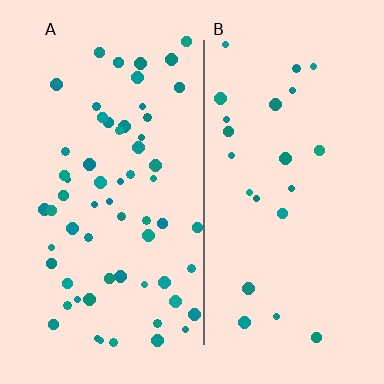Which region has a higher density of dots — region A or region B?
A (the left).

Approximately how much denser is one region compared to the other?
Approximately 2.6× — region A over region B.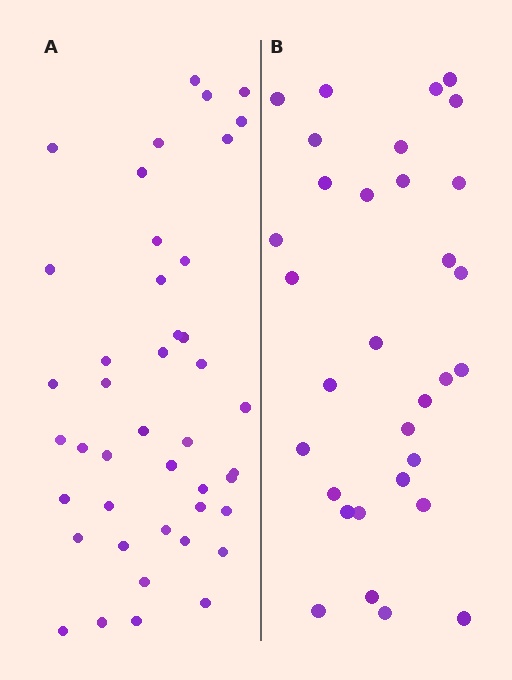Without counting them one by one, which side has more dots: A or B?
Region A (the left region) has more dots.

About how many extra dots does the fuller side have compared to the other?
Region A has roughly 12 or so more dots than region B.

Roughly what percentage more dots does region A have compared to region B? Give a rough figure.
About 35% more.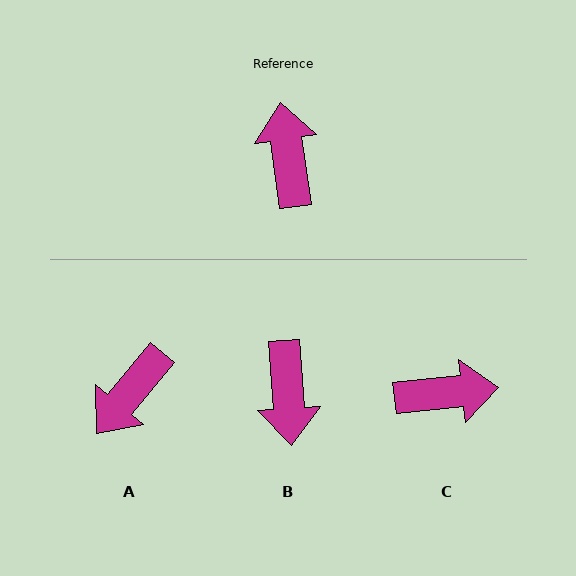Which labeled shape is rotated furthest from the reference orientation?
B, about 176 degrees away.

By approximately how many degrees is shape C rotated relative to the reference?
Approximately 92 degrees clockwise.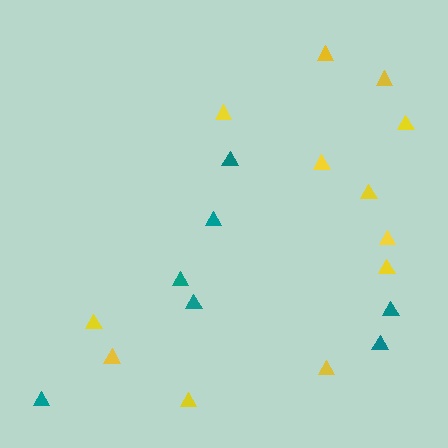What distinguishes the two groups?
There are 2 groups: one group of yellow triangles (12) and one group of teal triangles (7).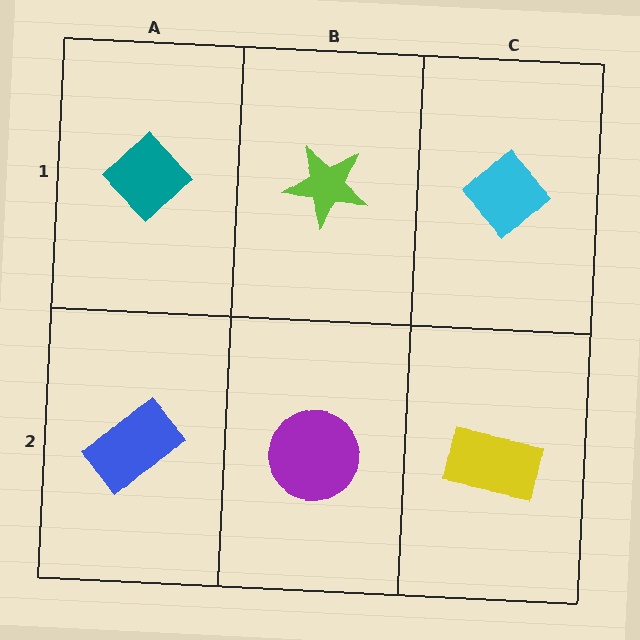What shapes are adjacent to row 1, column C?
A yellow rectangle (row 2, column C), a lime star (row 1, column B).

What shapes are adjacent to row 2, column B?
A lime star (row 1, column B), a blue rectangle (row 2, column A), a yellow rectangle (row 2, column C).